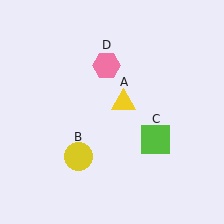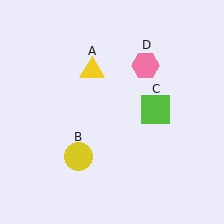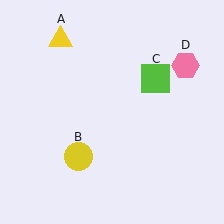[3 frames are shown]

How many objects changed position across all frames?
3 objects changed position: yellow triangle (object A), lime square (object C), pink hexagon (object D).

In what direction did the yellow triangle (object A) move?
The yellow triangle (object A) moved up and to the left.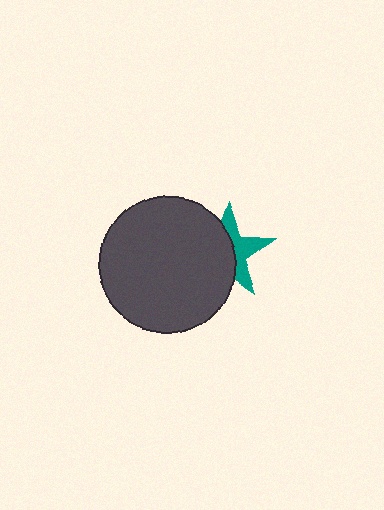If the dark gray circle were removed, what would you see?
You would see the complete teal star.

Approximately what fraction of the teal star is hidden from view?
Roughly 57% of the teal star is hidden behind the dark gray circle.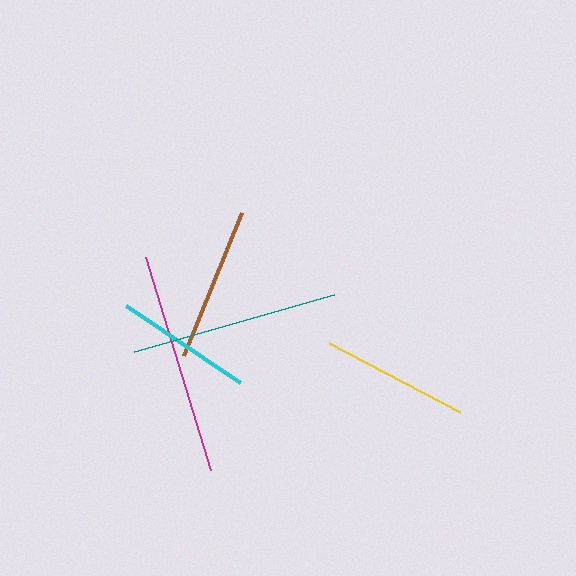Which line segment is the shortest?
The cyan line is the shortest at approximately 137 pixels.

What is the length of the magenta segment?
The magenta segment is approximately 222 pixels long.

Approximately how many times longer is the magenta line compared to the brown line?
The magenta line is approximately 1.4 times the length of the brown line.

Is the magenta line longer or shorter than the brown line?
The magenta line is longer than the brown line.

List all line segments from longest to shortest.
From longest to shortest: magenta, teal, brown, yellow, cyan.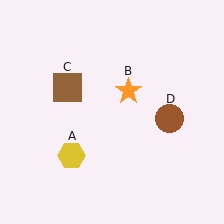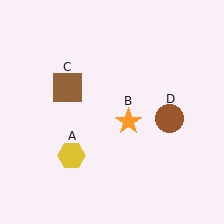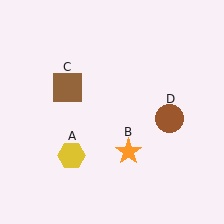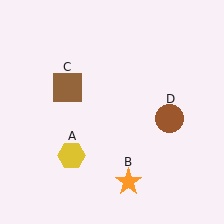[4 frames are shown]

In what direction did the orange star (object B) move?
The orange star (object B) moved down.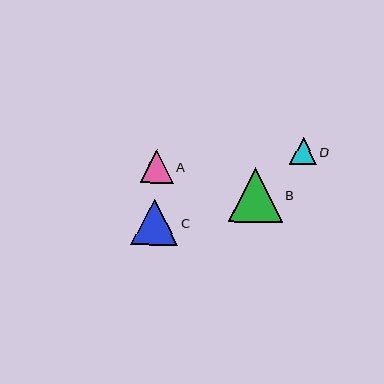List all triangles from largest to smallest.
From largest to smallest: B, C, A, D.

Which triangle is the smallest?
Triangle D is the smallest with a size of approximately 27 pixels.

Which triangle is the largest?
Triangle B is the largest with a size of approximately 54 pixels.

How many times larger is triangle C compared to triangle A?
Triangle C is approximately 1.4 times the size of triangle A.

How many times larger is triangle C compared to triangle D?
Triangle C is approximately 1.7 times the size of triangle D.